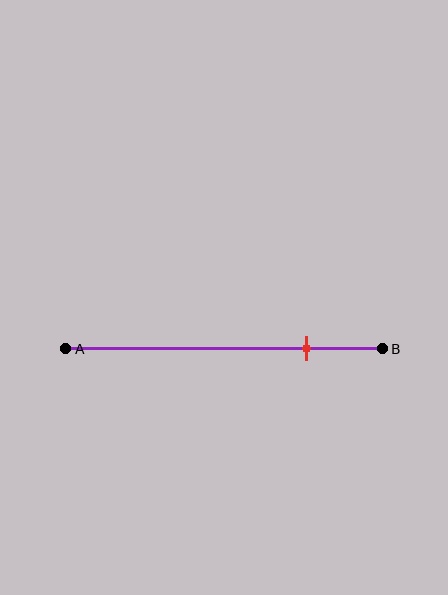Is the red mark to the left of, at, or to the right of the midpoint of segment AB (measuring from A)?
The red mark is to the right of the midpoint of segment AB.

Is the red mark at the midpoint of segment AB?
No, the mark is at about 75% from A, not at the 50% midpoint.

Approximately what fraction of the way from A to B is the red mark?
The red mark is approximately 75% of the way from A to B.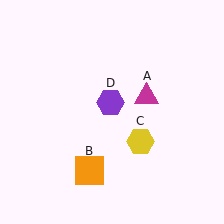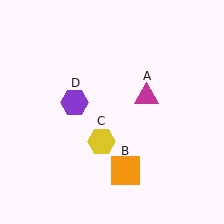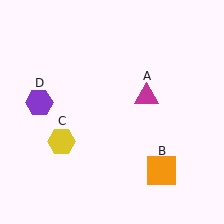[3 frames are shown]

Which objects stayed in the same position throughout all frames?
Magenta triangle (object A) remained stationary.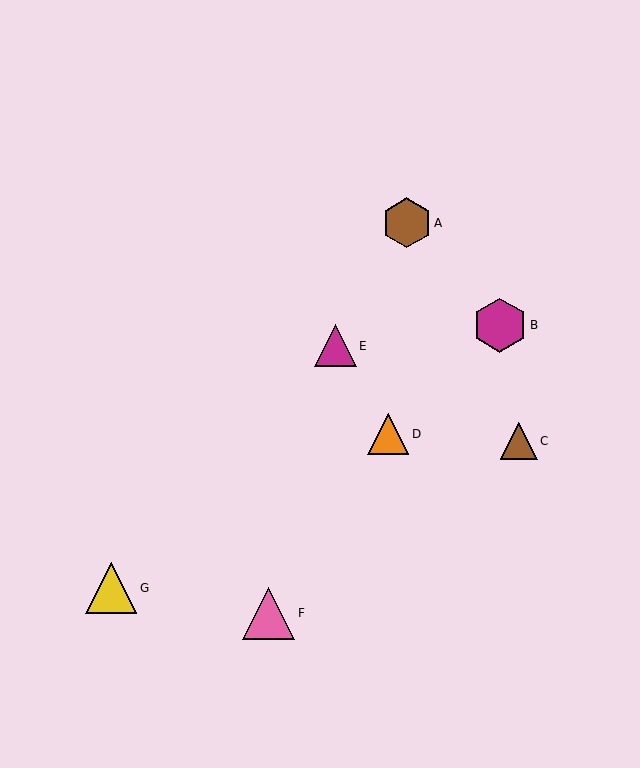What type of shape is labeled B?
Shape B is a magenta hexagon.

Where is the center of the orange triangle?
The center of the orange triangle is at (388, 434).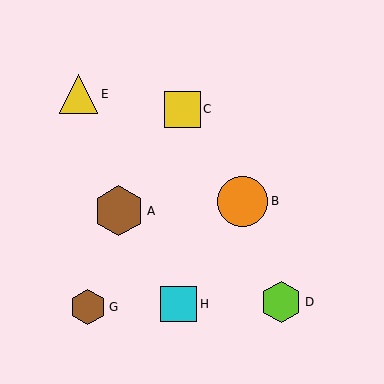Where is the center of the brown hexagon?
The center of the brown hexagon is at (119, 211).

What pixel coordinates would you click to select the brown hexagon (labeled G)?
Click at (88, 307) to select the brown hexagon G.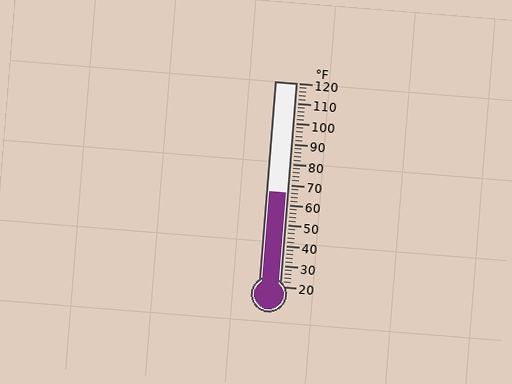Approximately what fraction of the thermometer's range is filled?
The thermometer is filled to approximately 45% of its range.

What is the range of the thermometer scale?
The thermometer scale ranges from 20°F to 120°F.